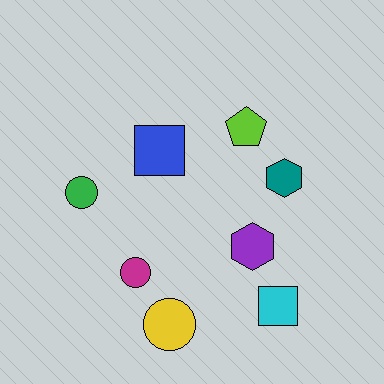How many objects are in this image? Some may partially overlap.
There are 8 objects.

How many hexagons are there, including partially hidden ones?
There are 2 hexagons.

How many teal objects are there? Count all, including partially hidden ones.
There is 1 teal object.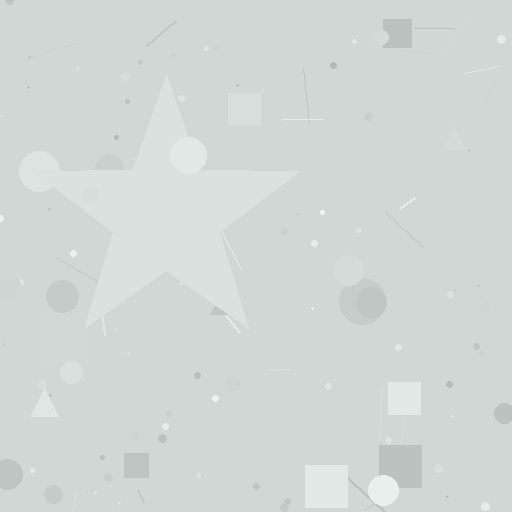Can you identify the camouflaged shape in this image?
The camouflaged shape is a star.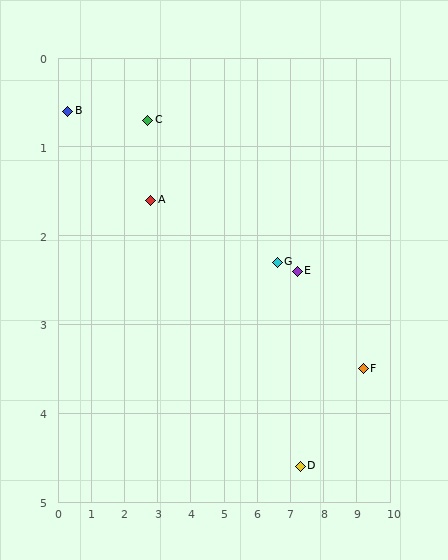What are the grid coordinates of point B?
Point B is at approximately (0.3, 0.6).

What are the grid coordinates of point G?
Point G is at approximately (6.6, 2.3).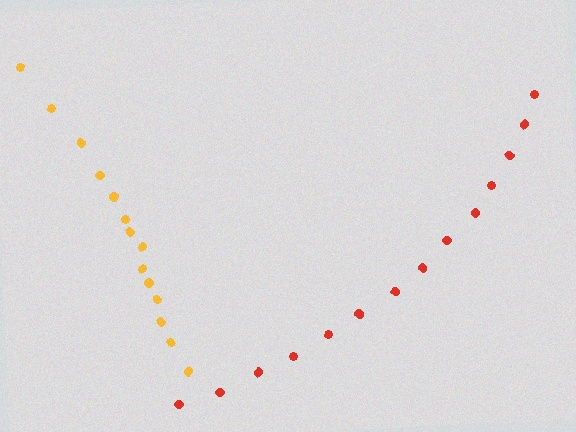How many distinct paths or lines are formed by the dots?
There are 2 distinct paths.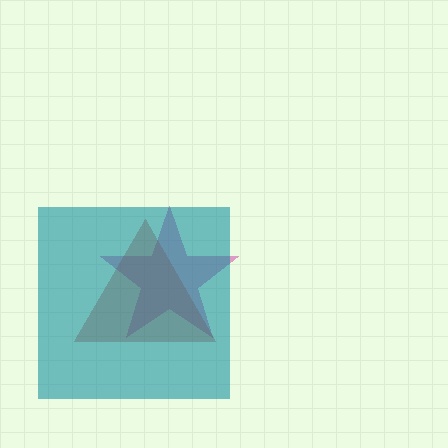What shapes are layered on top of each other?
The layered shapes are: a magenta star, a red triangle, a teal square.